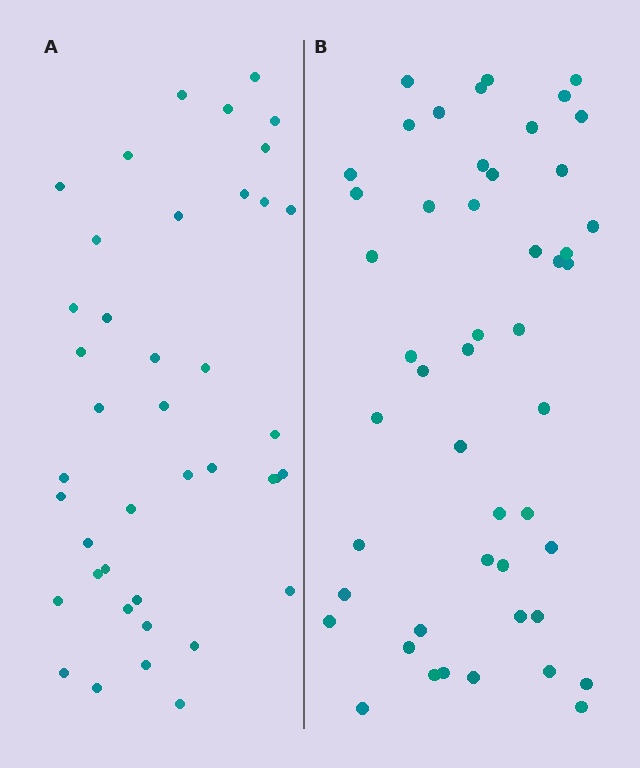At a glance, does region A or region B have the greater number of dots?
Region B (the right region) has more dots.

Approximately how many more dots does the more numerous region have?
Region B has roughly 8 or so more dots than region A.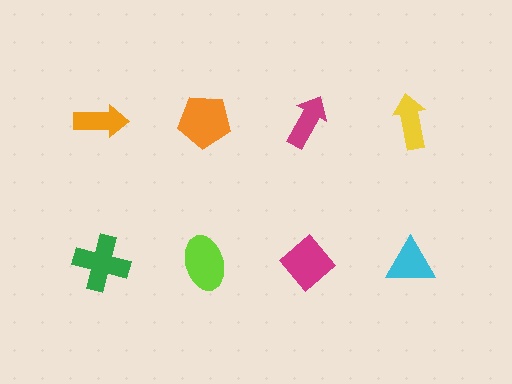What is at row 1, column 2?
An orange pentagon.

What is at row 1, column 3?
A magenta arrow.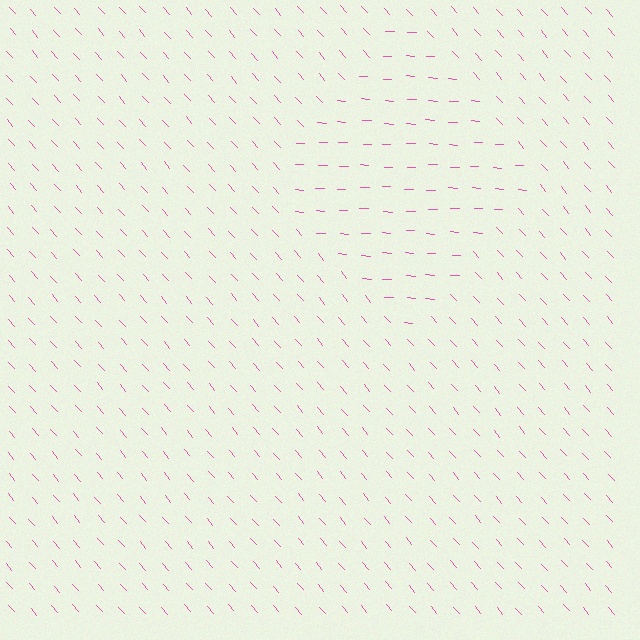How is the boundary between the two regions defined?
The boundary is defined purely by a change in line orientation (approximately 45 degrees difference). All lines are the same color and thickness.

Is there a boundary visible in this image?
Yes, there is a texture boundary formed by a change in line orientation.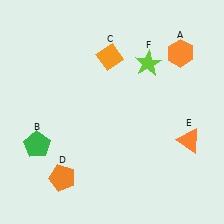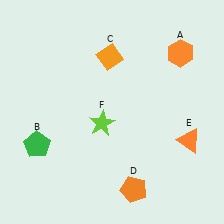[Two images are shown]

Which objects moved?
The objects that moved are: the orange pentagon (D), the lime star (F).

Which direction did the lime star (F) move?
The lime star (F) moved down.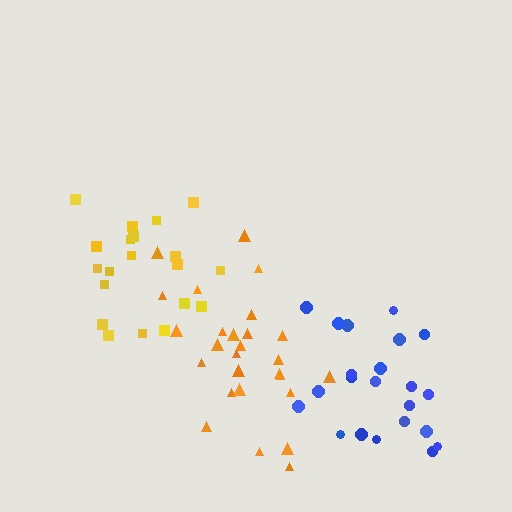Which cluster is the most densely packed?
Orange.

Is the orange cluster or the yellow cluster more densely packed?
Orange.